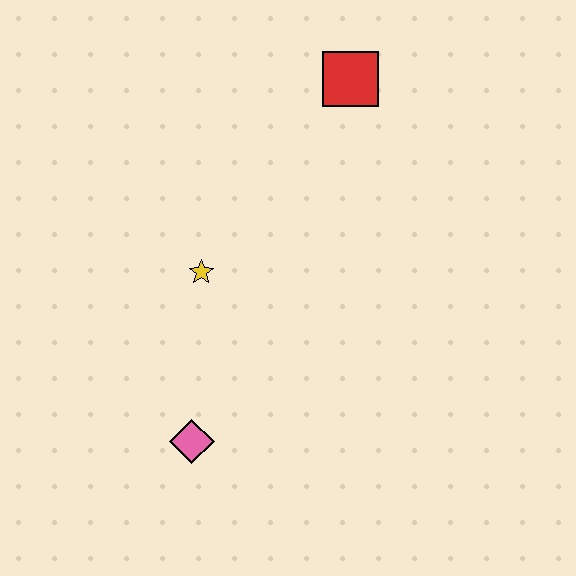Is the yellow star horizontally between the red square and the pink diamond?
Yes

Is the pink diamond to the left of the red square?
Yes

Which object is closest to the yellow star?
The pink diamond is closest to the yellow star.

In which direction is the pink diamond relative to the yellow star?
The pink diamond is below the yellow star.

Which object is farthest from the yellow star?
The red square is farthest from the yellow star.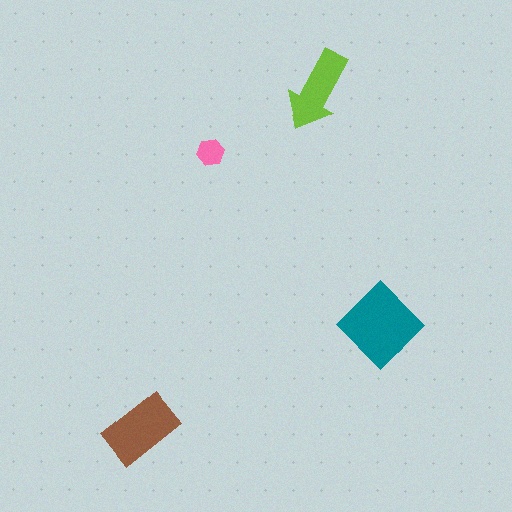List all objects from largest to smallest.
The teal diamond, the brown rectangle, the lime arrow, the pink hexagon.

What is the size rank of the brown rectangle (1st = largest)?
2nd.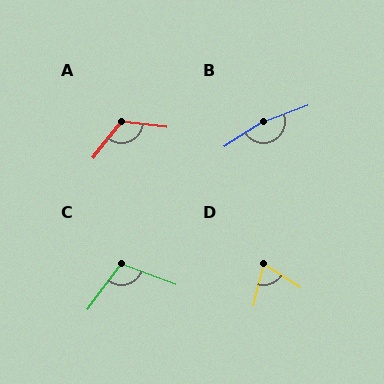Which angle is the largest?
B, at approximately 167 degrees.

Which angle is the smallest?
D, at approximately 71 degrees.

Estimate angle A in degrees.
Approximately 122 degrees.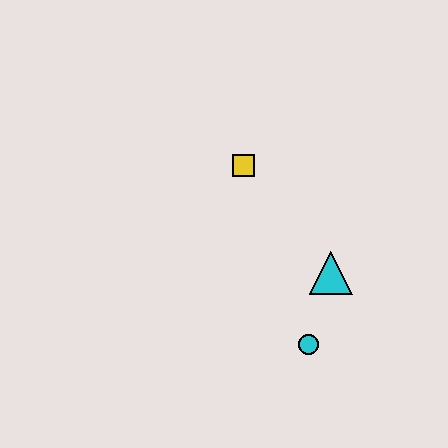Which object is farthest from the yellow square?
The cyan circle is farthest from the yellow square.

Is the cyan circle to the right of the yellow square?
Yes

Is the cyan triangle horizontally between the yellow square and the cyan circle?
No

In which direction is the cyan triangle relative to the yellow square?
The cyan triangle is below the yellow square.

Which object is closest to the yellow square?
The cyan triangle is closest to the yellow square.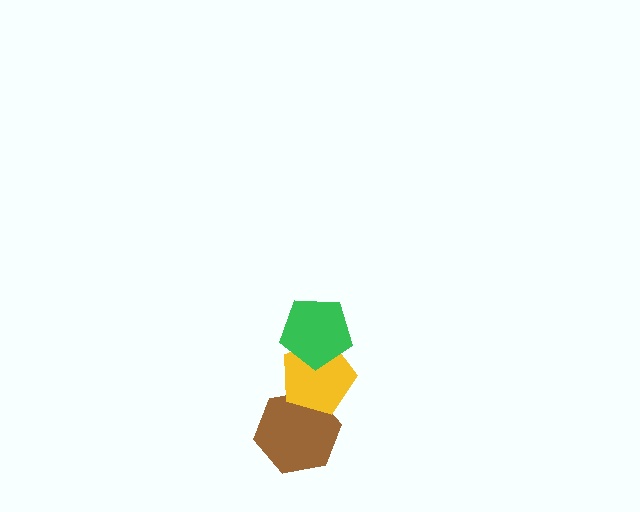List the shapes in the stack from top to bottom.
From top to bottom: the green pentagon, the yellow pentagon, the brown hexagon.